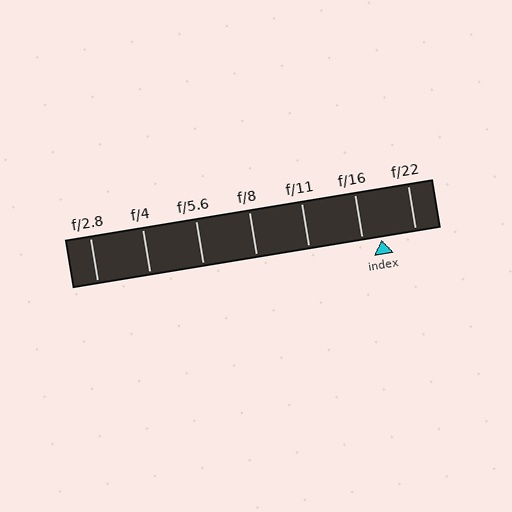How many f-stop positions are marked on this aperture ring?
There are 7 f-stop positions marked.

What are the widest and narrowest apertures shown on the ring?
The widest aperture shown is f/2.8 and the narrowest is f/22.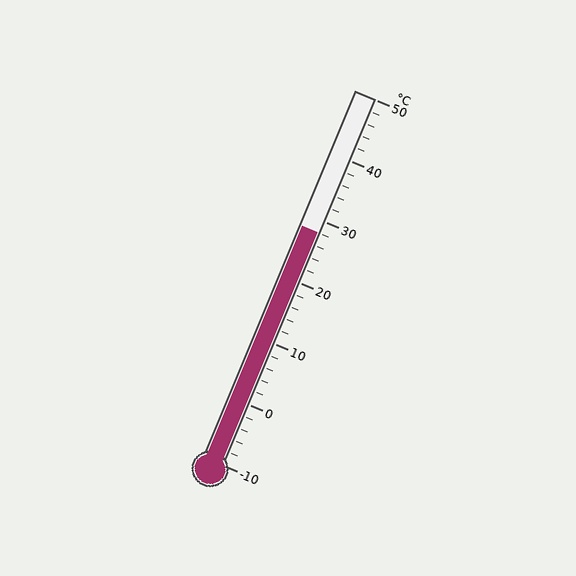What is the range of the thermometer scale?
The thermometer scale ranges from -10°C to 50°C.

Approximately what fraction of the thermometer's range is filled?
The thermometer is filled to approximately 65% of its range.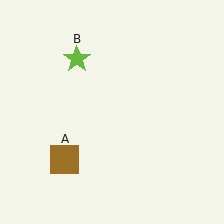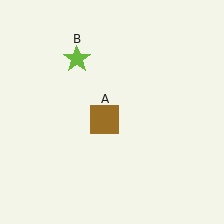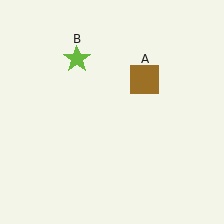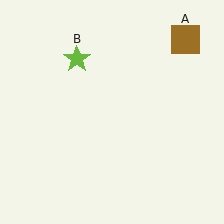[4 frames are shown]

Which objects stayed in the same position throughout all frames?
Lime star (object B) remained stationary.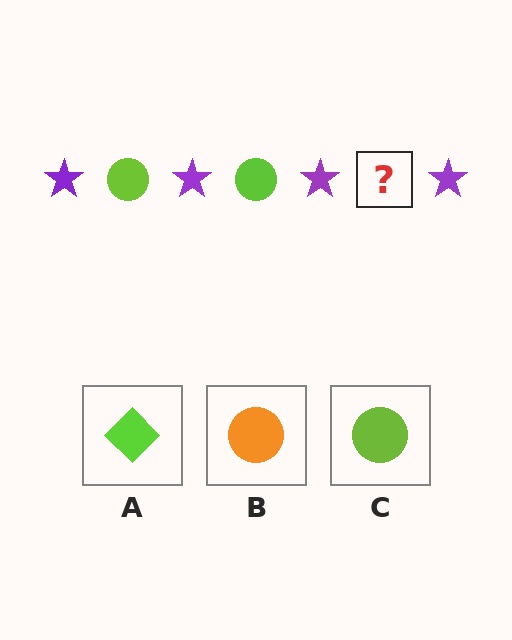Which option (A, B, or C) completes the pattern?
C.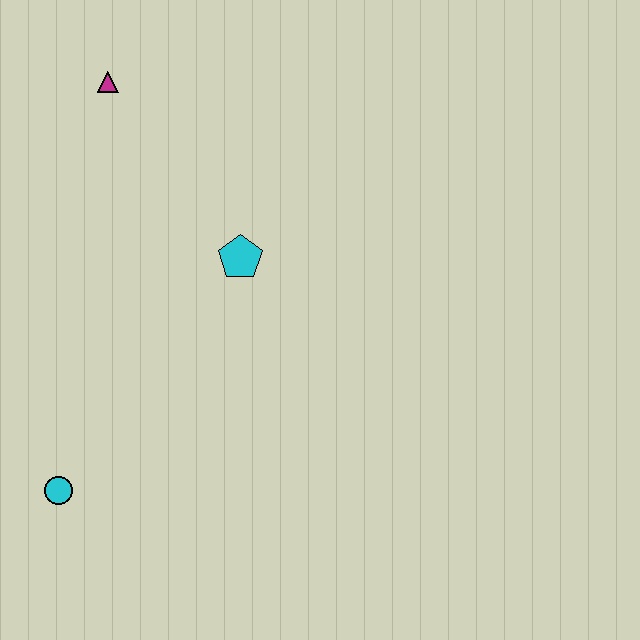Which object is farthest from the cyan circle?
The magenta triangle is farthest from the cyan circle.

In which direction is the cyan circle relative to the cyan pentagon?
The cyan circle is below the cyan pentagon.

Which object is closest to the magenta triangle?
The cyan pentagon is closest to the magenta triangle.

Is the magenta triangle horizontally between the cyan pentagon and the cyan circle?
Yes